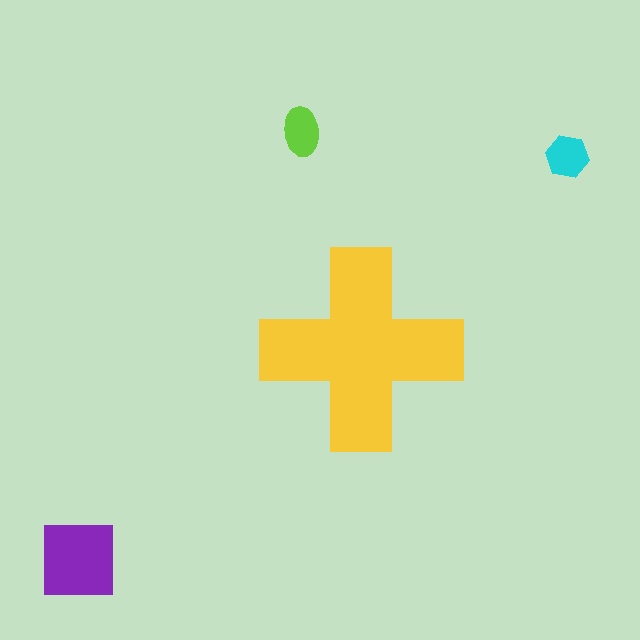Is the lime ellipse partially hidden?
No, the lime ellipse is fully visible.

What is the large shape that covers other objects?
A yellow cross.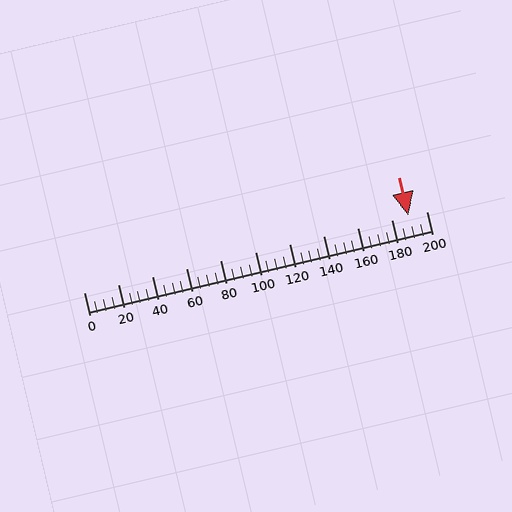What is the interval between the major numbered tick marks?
The major tick marks are spaced 20 units apart.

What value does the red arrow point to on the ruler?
The red arrow points to approximately 190.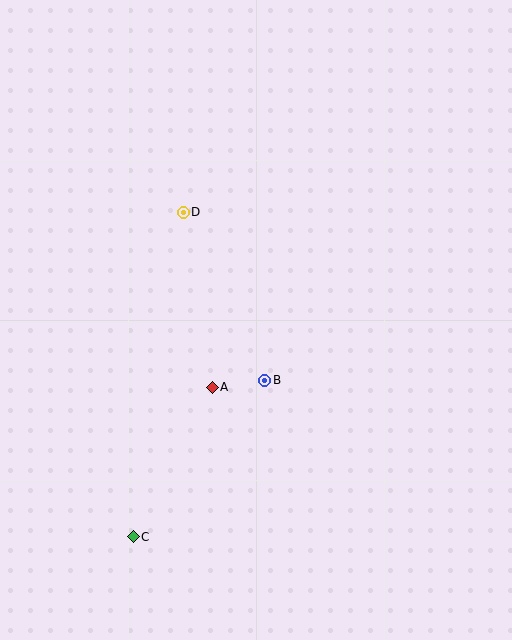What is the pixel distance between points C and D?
The distance between C and D is 329 pixels.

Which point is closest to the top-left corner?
Point D is closest to the top-left corner.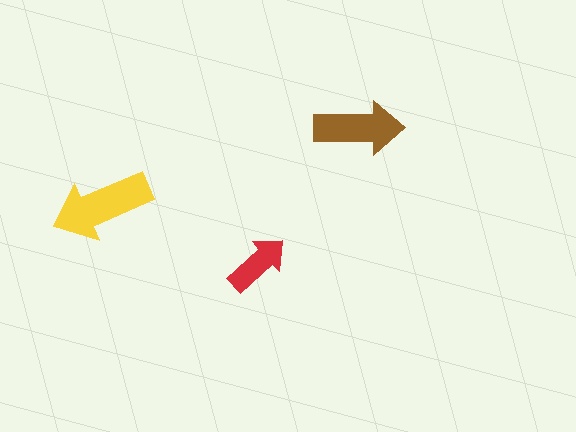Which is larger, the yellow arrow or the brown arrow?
The yellow one.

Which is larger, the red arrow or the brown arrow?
The brown one.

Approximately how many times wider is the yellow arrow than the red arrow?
About 1.5 times wider.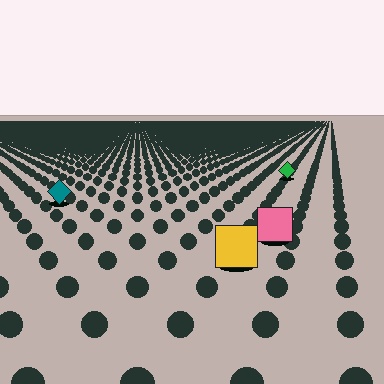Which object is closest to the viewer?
The yellow square is closest. The texture marks near it are larger and more spread out.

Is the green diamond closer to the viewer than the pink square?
No. The pink square is closer — you can tell from the texture gradient: the ground texture is coarser near it.